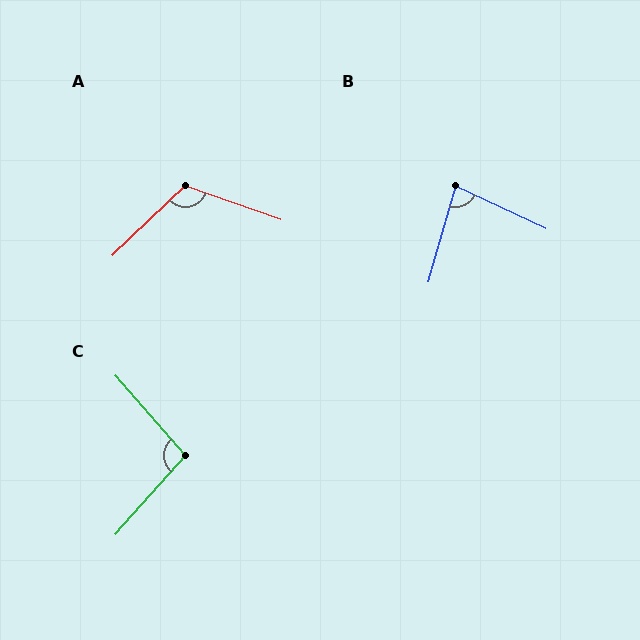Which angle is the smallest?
B, at approximately 81 degrees.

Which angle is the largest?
A, at approximately 117 degrees.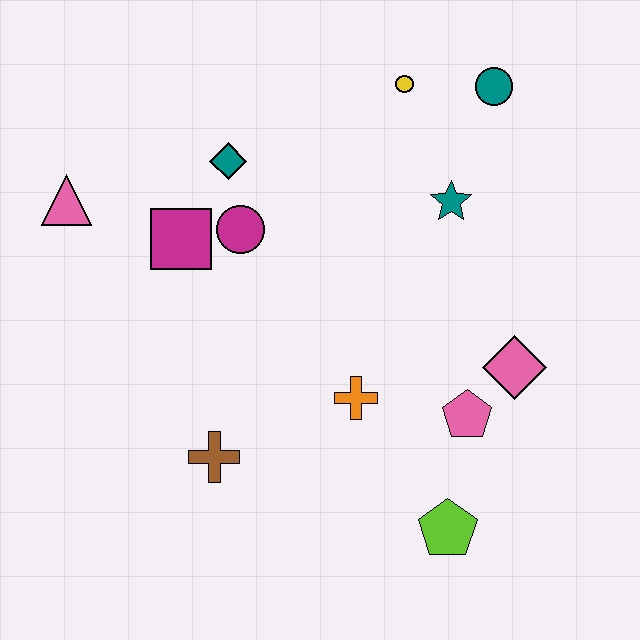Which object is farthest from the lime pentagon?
The pink triangle is farthest from the lime pentagon.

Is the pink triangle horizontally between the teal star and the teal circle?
No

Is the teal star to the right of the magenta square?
Yes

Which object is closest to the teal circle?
The yellow circle is closest to the teal circle.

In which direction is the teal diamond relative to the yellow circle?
The teal diamond is to the left of the yellow circle.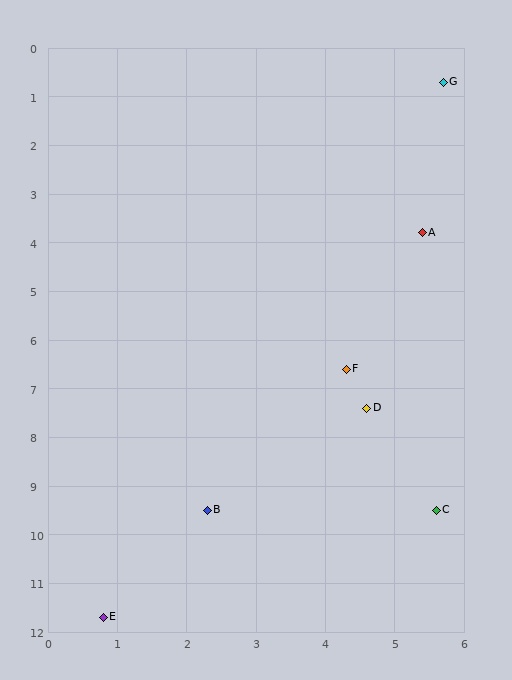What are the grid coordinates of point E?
Point E is at approximately (0.8, 11.7).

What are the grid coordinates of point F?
Point F is at approximately (4.3, 6.6).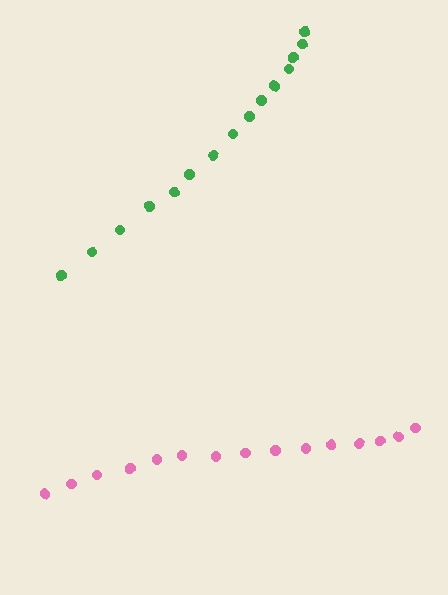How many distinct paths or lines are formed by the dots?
There are 2 distinct paths.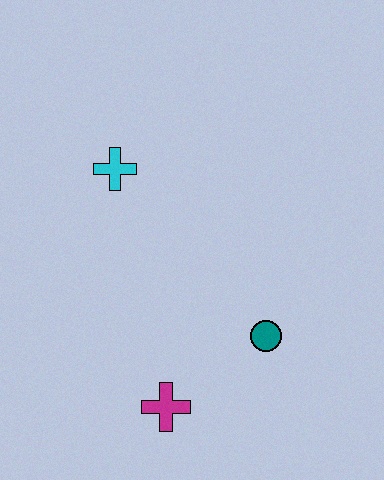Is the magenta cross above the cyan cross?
No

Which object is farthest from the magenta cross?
The cyan cross is farthest from the magenta cross.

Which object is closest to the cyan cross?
The teal circle is closest to the cyan cross.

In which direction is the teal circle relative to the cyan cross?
The teal circle is below the cyan cross.